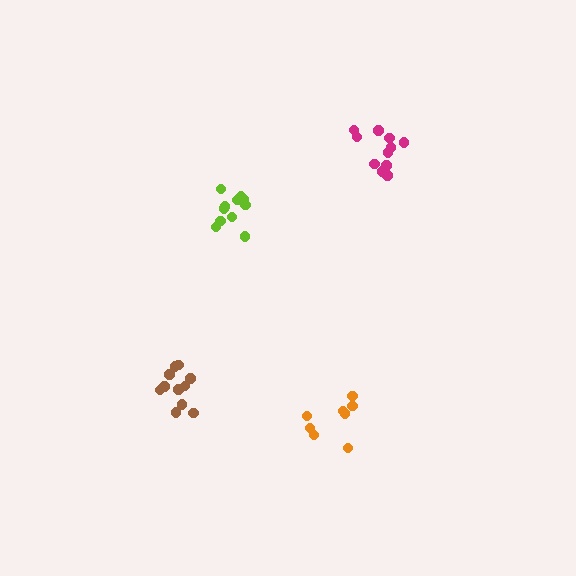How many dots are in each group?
Group 1: 11 dots, Group 2: 11 dots, Group 3: 11 dots, Group 4: 8 dots (41 total).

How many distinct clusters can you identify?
There are 4 distinct clusters.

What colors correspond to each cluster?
The clusters are colored: magenta, lime, brown, orange.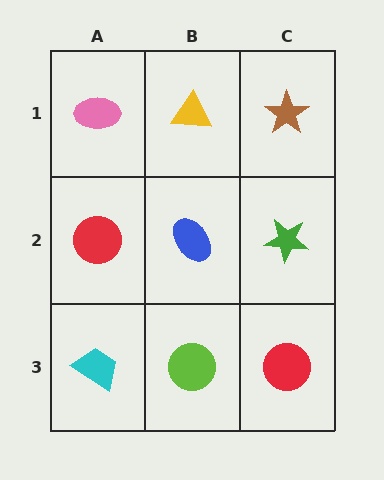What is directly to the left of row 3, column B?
A cyan trapezoid.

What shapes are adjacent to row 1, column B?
A blue ellipse (row 2, column B), a pink ellipse (row 1, column A), a brown star (row 1, column C).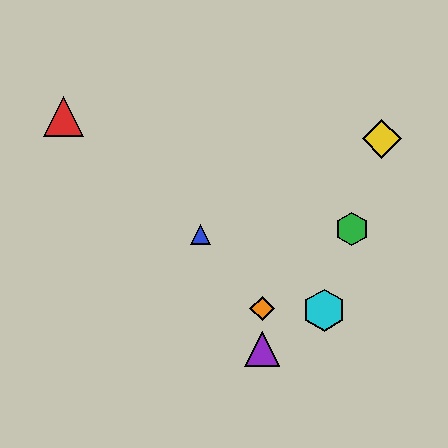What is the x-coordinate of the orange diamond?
The orange diamond is at x≈262.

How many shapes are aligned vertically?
2 shapes (the purple triangle, the orange diamond) are aligned vertically.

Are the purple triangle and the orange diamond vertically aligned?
Yes, both are at x≈262.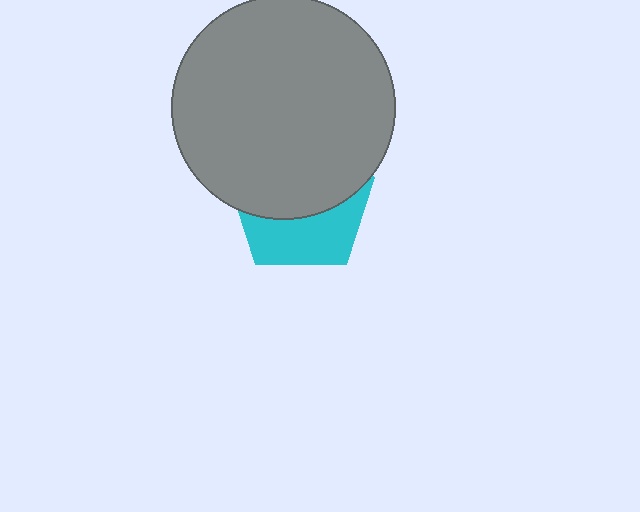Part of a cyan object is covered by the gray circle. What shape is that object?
It is a pentagon.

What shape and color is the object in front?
The object in front is a gray circle.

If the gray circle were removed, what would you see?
You would see the complete cyan pentagon.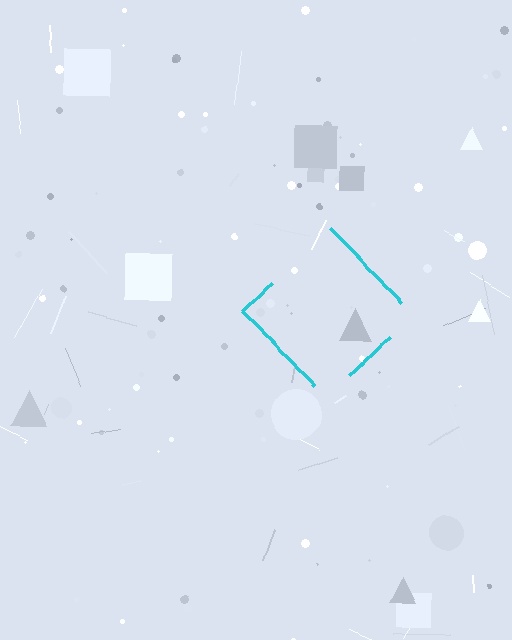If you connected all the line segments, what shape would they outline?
They would outline a diamond.